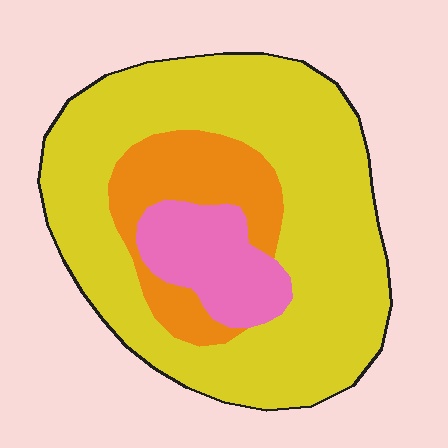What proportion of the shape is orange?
Orange covers around 15% of the shape.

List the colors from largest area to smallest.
From largest to smallest: yellow, orange, pink.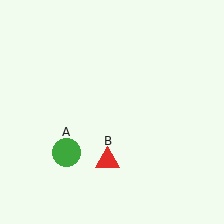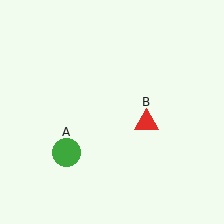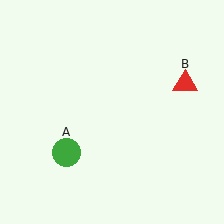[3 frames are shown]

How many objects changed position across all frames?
1 object changed position: red triangle (object B).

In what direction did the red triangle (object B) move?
The red triangle (object B) moved up and to the right.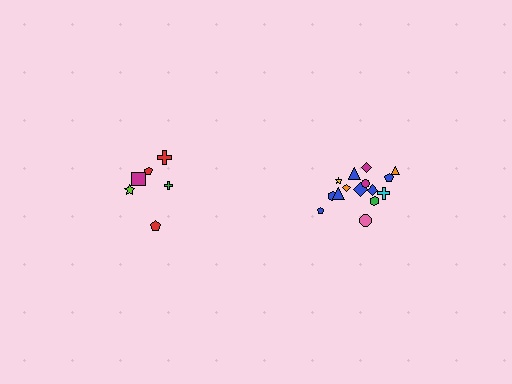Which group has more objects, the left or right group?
The right group.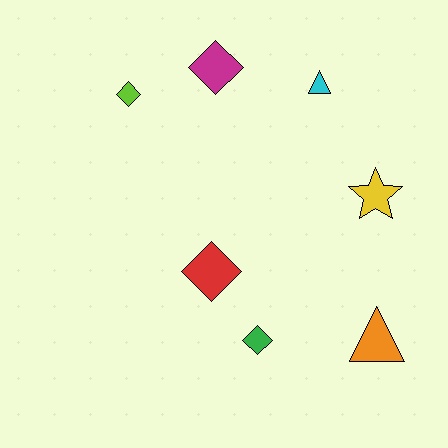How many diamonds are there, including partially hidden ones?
There are 4 diamonds.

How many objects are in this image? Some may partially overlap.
There are 7 objects.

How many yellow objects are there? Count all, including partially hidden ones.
There is 1 yellow object.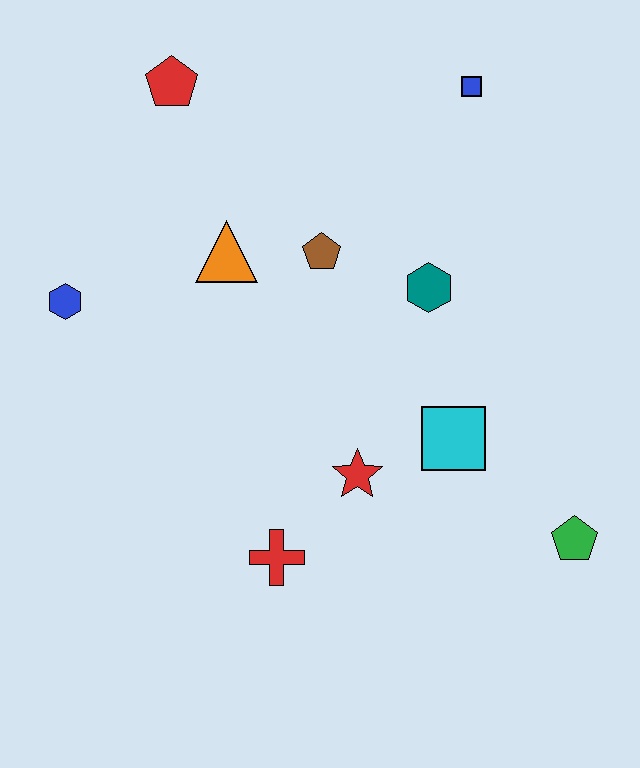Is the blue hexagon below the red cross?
No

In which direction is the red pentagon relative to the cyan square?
The red pentagon is above the cyan square.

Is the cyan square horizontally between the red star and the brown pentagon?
No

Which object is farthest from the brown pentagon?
The green pentagon is farthest from the brown pentagon.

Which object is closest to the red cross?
The red star is closest to the red cross.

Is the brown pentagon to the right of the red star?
No